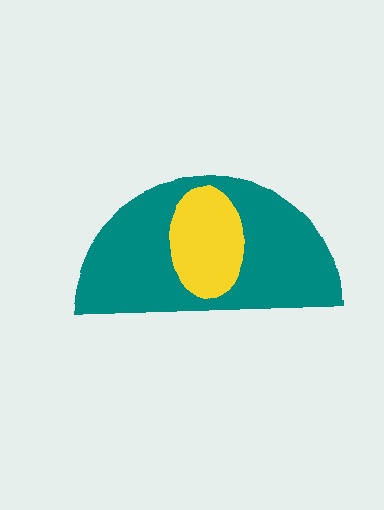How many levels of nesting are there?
2.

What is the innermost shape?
The yellow ellipse.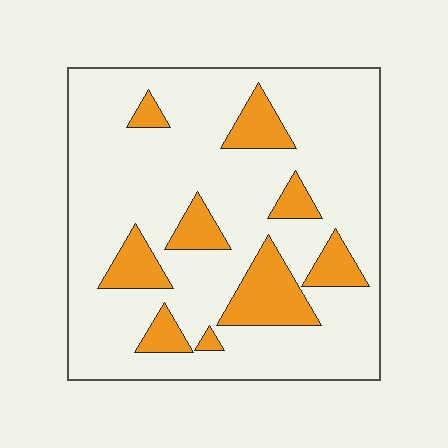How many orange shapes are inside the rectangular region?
9.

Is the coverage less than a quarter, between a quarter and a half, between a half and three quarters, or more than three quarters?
Less than a quarter.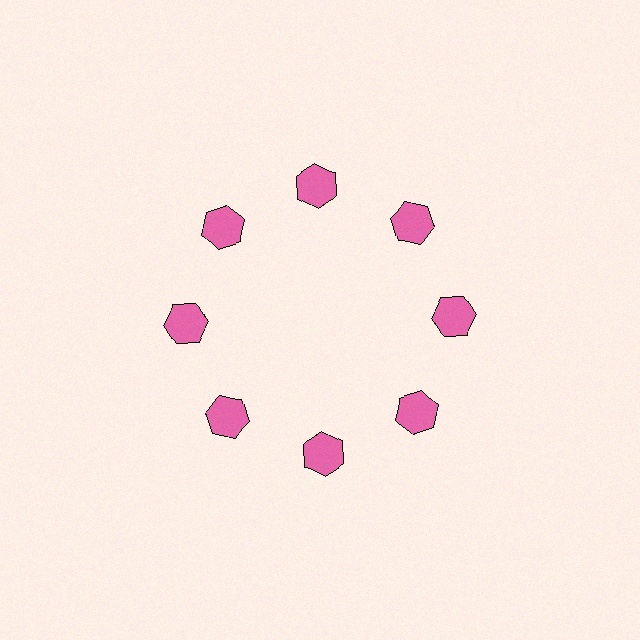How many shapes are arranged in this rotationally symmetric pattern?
There are 8 shapes, arranged in 8 groups of 1.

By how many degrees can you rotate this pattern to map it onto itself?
The pattern maps onto itself every 45 degrees of rotation.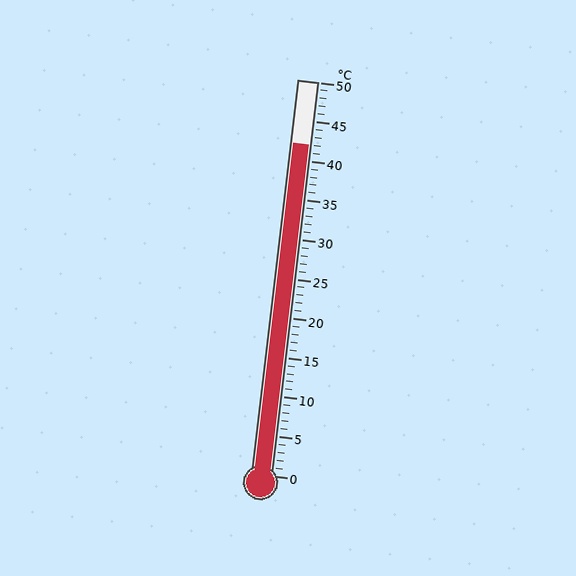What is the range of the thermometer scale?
The thermometer scale ranges from 0°C to 50°C.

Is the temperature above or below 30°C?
The temperature is above 30°C.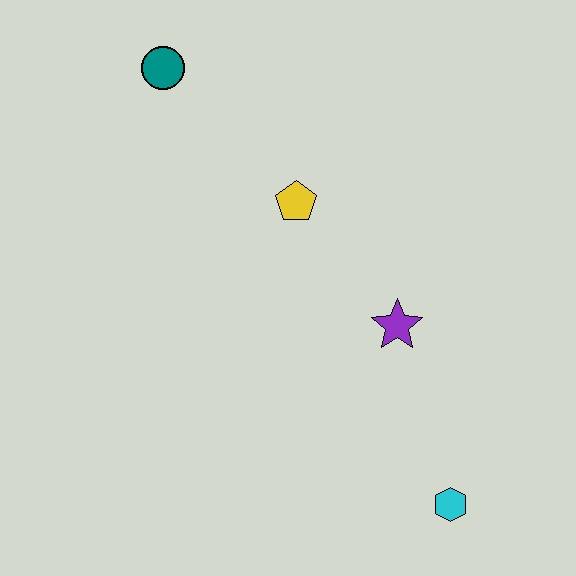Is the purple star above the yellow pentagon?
No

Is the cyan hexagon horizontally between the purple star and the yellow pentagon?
No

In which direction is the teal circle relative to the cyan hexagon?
The teal circle is above the cyan hexagon.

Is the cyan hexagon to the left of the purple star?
No